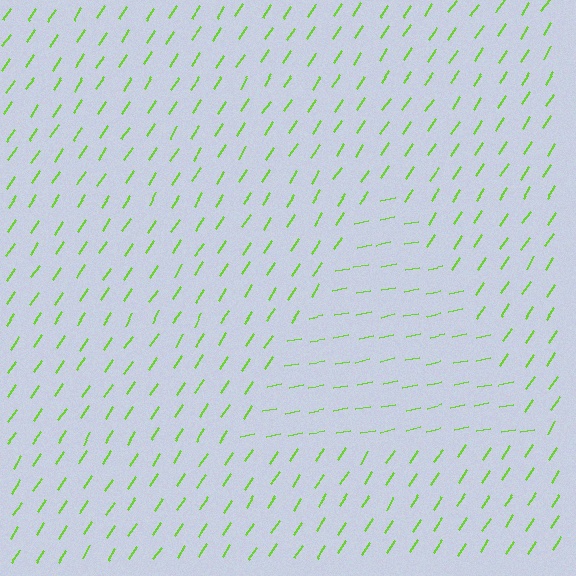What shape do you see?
I see a triangle.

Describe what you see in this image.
The image is filled with small lime line segments. A triangle region in the image has lines oriented differently from the surrounding lines, creating a visible texture boundary.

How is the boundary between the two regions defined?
The boundary is defined purely by a change in line orientation (approximately 45 degrees difference). All lines are the same color and thickness.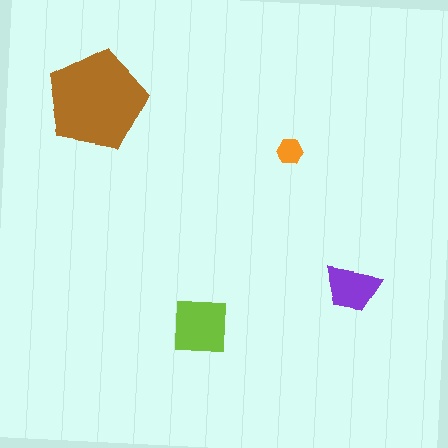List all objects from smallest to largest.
The orange hexagon, the purple trapezoid, the lime square, the brown pentagon.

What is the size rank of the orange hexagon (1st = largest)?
4th.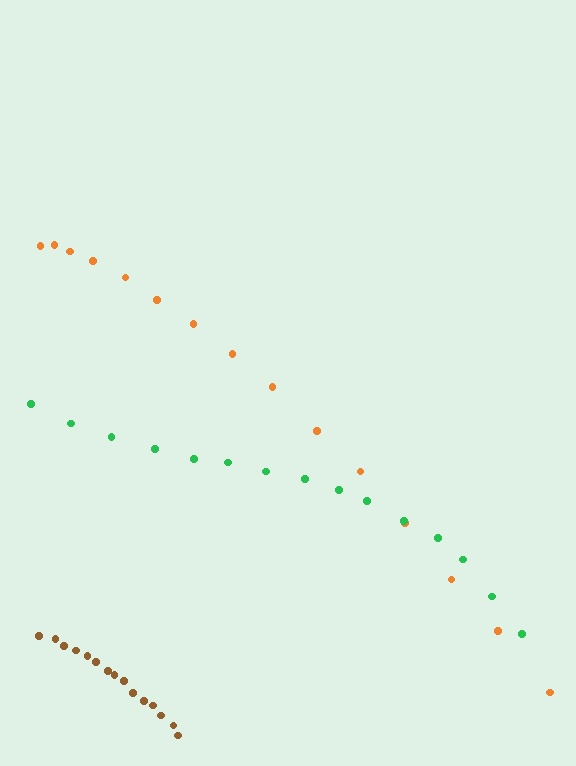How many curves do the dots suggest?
There are 3 distinct paths.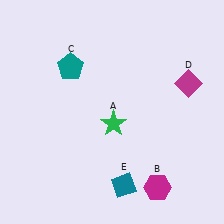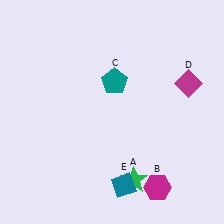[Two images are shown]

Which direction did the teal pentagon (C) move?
The teal pentagon (C) moved right.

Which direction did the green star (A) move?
The green star (A) moved down.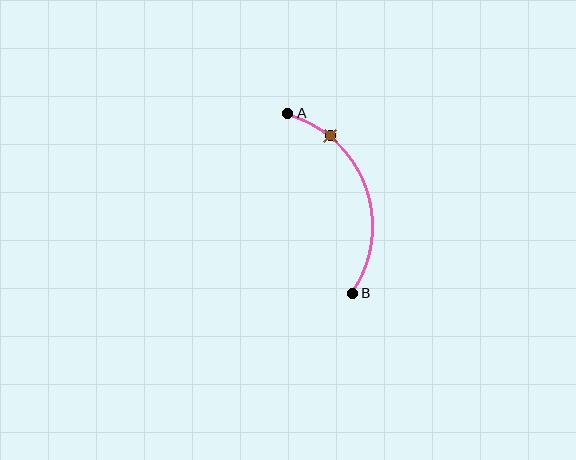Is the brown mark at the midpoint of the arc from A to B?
No. The brown mark lies on the arc but is closer to endpoint A. The arc midpoint would be at the point on the curve equidistant along the arc from both A and B.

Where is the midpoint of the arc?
The arc midpoint is the point on the curve farthest from the straight line joining A and B. It sits to the right of that line.